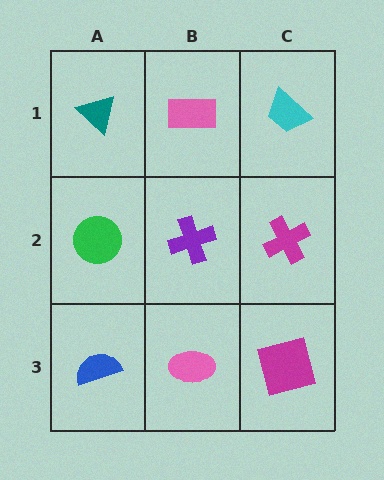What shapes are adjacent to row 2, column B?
A pink rectangle (row 1, column B), a pink ellipse (row 3, column B), a green circle (row 2, column A), a magenta cross (row 2, column C).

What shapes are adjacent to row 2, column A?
A teal triangle (row 1, column A), a blue semicircle (row 3, column A), a purple cross (row 2, column B).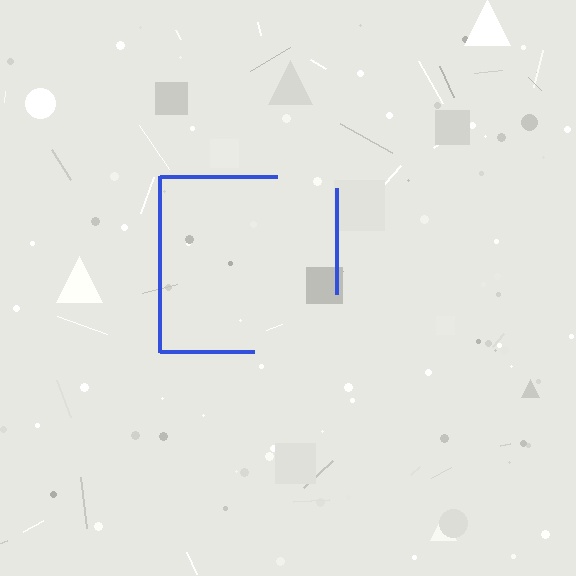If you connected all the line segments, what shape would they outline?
They would outline a square.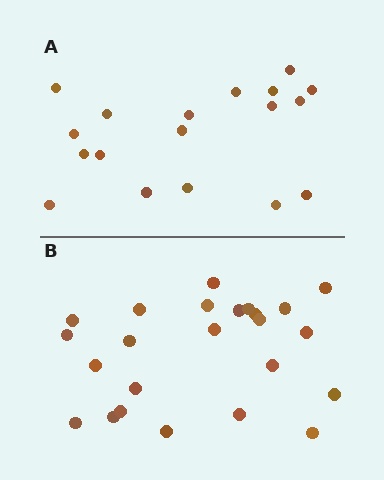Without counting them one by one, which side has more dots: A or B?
Region B (the bottom region) has more dots.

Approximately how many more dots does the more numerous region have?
Region B has about 6 more dots than region A.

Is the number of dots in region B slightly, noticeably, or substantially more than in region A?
Region B has noticeably more, but not dramatically so. The ratio is roughly 1.3 to 1.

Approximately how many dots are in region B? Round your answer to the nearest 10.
About 20 dots. (The exact count is 24, which rounds to 20.)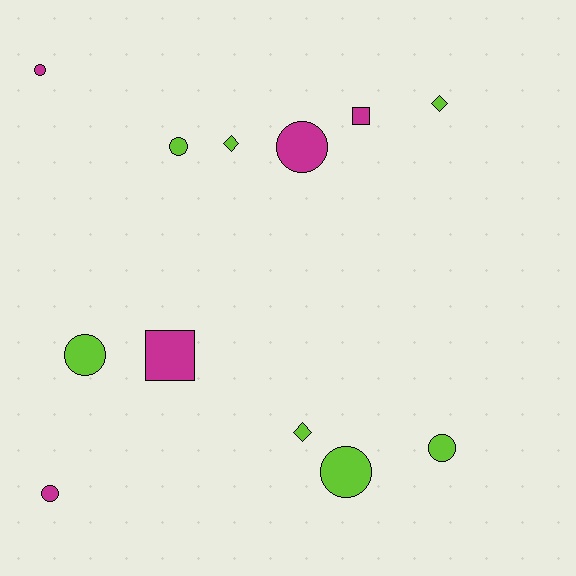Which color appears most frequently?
Lime, with 7 objects.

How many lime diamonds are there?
There are 3 lime diamonds.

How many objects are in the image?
There are 12 objects.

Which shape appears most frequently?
Circle, with 7 objects.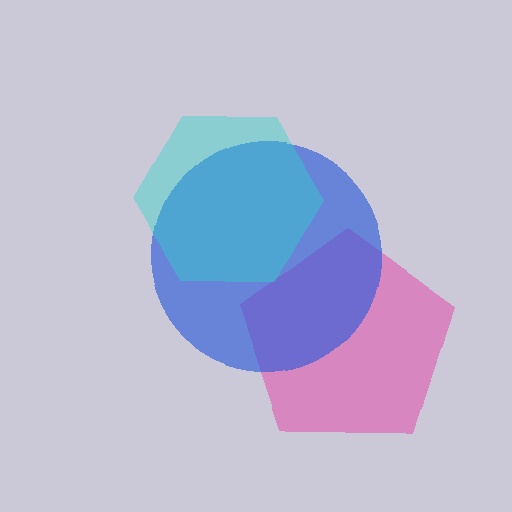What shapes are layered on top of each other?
The layered shapes are: a pink pentagon, a blue circle, a cyan hexagon.